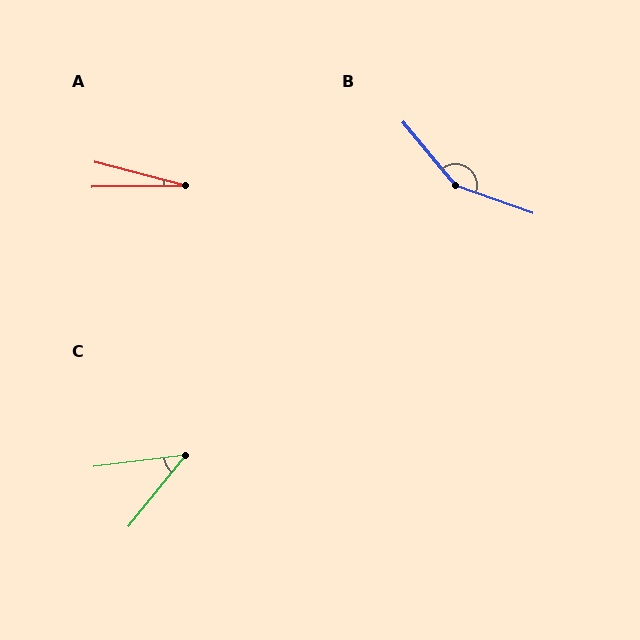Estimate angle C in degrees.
Approximately 44 degrees.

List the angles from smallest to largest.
A (16°), C (44°), B (149°).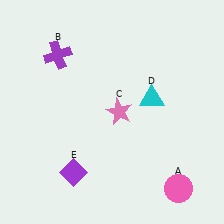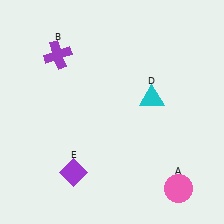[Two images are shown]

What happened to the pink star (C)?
The pink star (C) was removed in Image 2. It was in the top-right area of Image 1.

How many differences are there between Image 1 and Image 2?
There is 1 difference between the two images.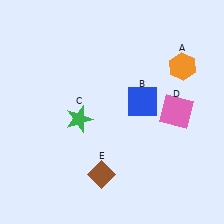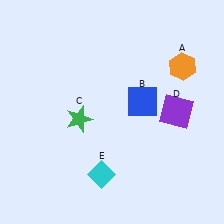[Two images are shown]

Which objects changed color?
D changed from pink to purple. E changed from brown to cyan.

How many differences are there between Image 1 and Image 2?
There are 2 differences between the two images.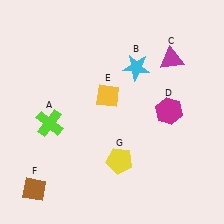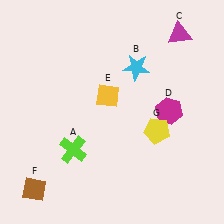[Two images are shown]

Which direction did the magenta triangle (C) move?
The magenta triangle (C) moved up.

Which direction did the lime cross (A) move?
The lime cross (A) moved down.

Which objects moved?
The objects that moved are: the lime cross (A), the magenta triangle (C), the yellow pentagon (G).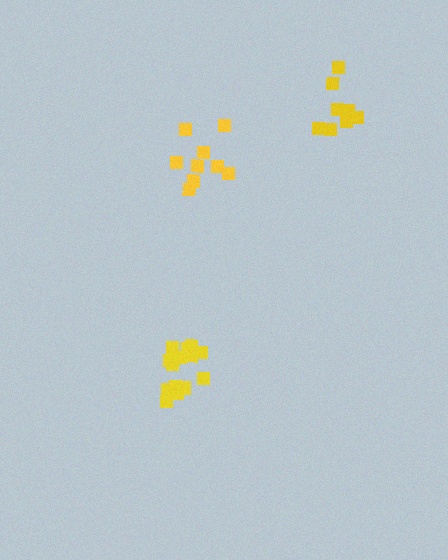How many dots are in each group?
Group 1: 9 dots, Group 2: 9 dots, Group 3: 14 dots (32 total).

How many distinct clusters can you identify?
There are 3 distinct clusters.